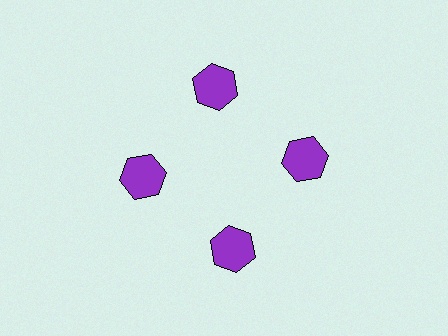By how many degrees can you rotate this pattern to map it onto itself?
The pattern maps onto itself every 90 degrees of rotation.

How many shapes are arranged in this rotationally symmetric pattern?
There are 4 shapes, arranged in 4 groups of 1.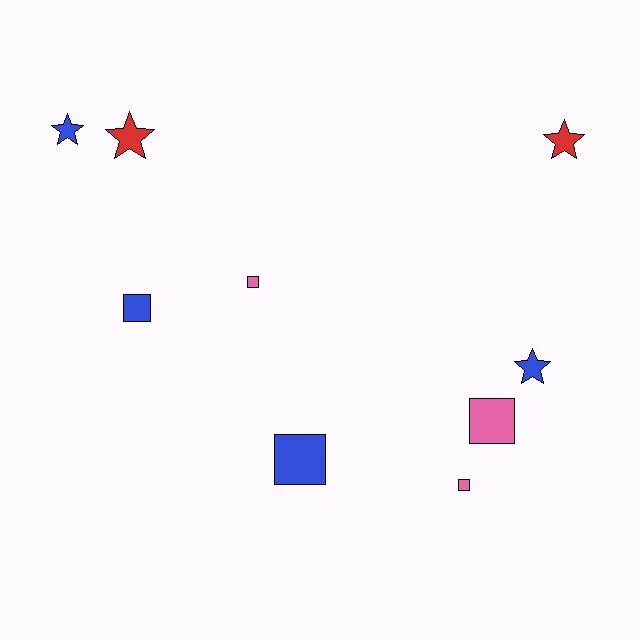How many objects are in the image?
There are 9 objects.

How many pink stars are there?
There are no pink stars.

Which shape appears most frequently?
Square, with 5 objects.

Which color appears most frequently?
Blue, with 4 objects.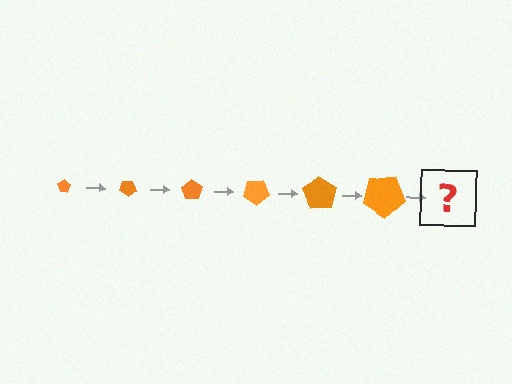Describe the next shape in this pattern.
It should be a pentagon, larger than the previous one and rotated 210 degrees from the start.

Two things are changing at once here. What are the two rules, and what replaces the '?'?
The two rules are that the pentagon grows larger each step and it rotates 35 degrees each step. The '?' should be a pentagon, larger than the previous one and rotated 210 degrees from the start.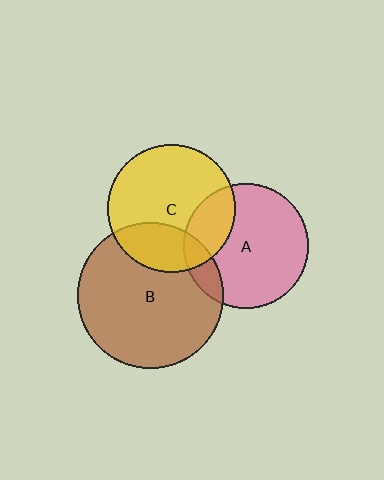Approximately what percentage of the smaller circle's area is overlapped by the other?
Approximately 25%.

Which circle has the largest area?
Circle B (brown).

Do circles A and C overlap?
Yes.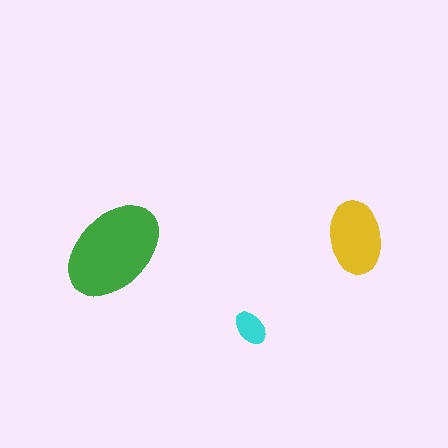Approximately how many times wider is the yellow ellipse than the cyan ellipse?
About 2 times wider.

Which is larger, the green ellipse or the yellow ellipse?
The green one.